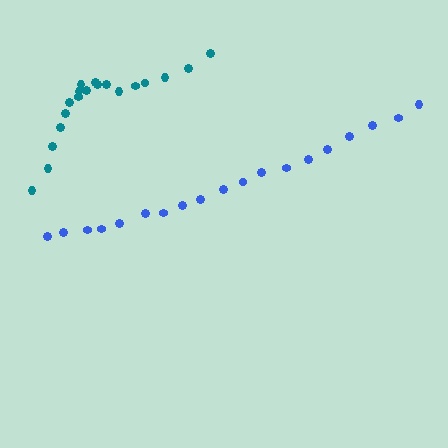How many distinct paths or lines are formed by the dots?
There are 2 distinct paths.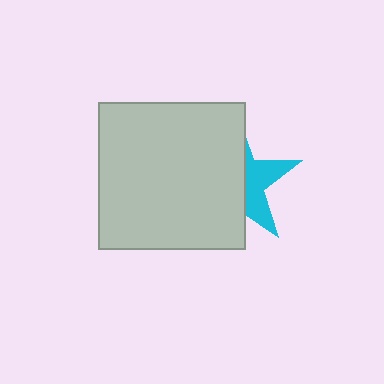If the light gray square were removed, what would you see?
You would see the complete cyan star.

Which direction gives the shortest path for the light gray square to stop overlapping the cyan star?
Moving left gives the shortest separation.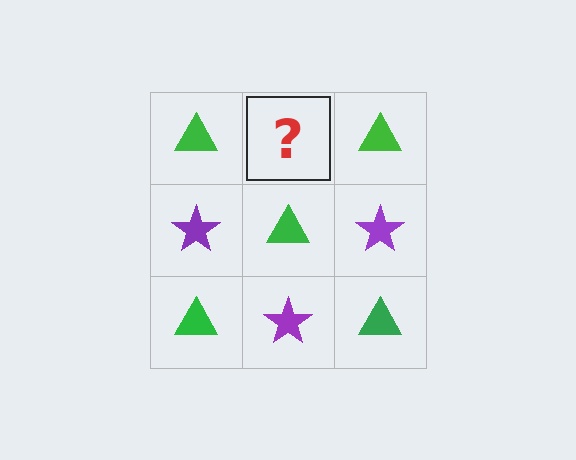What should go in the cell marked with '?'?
The missing cell should contain a purple star.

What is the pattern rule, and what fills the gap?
The rule is that it alternates green triangle and purple star in a checkerboard pattern. The gap should be filled with a purple star.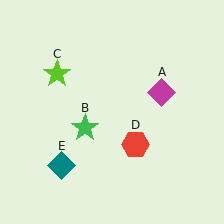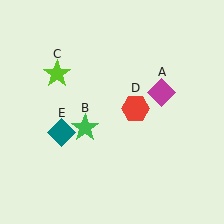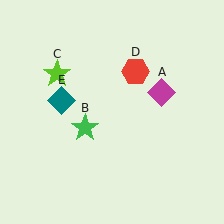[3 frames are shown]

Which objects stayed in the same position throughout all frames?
Magenta diamond (object A) and green star (object B) and lime star (object C) remained stationary.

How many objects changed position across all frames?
2 objects changed position: red hexagon (object D), teal diamond (object E).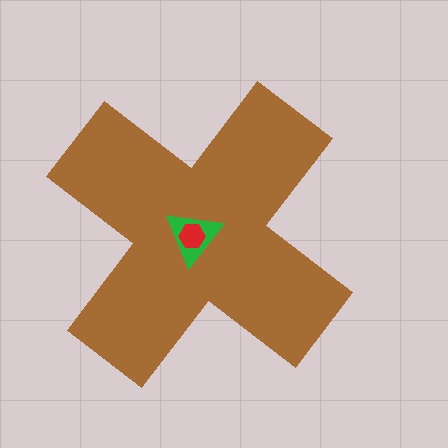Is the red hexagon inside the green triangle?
Yes.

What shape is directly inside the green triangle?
The red hexagon.